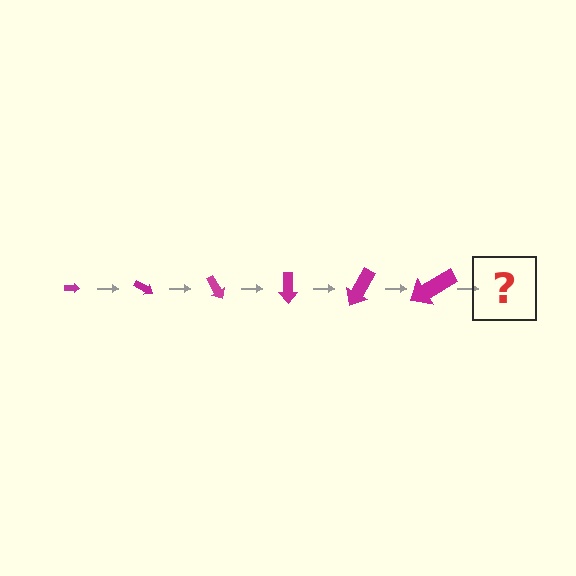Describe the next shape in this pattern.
It should be an arrow, larger than the previous one and rotated 180 degrees from the start.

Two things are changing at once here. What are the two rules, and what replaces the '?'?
The two rules are that the arrow grows larger each step and it rotates 30 degrees each step. The '?' should be an arrow, larger than the previous one and rotated 180 degrees from the start.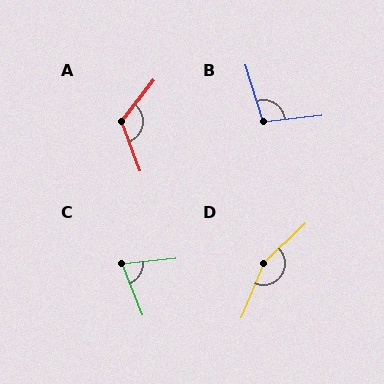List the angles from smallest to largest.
C (74°), B (101°), A (122°), D (156°).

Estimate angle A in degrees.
Approximately 122 degrees.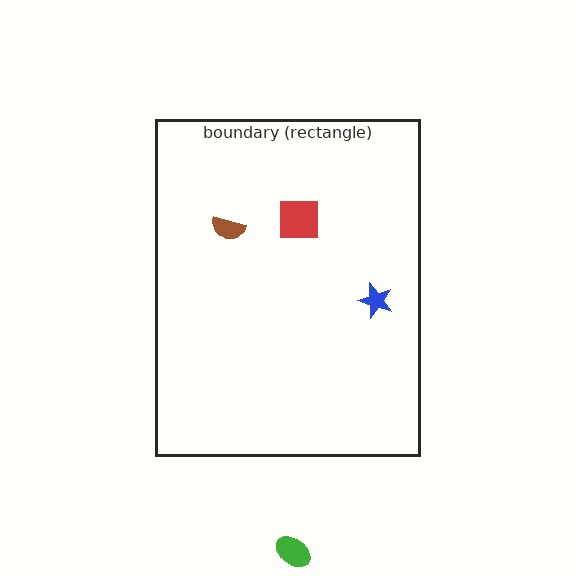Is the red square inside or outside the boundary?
Inside.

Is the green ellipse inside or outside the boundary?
Outside.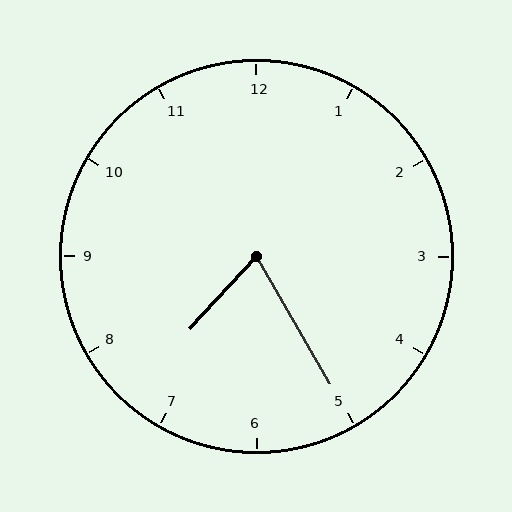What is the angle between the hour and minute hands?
Approximately 72 degrees.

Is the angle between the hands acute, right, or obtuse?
It is acute.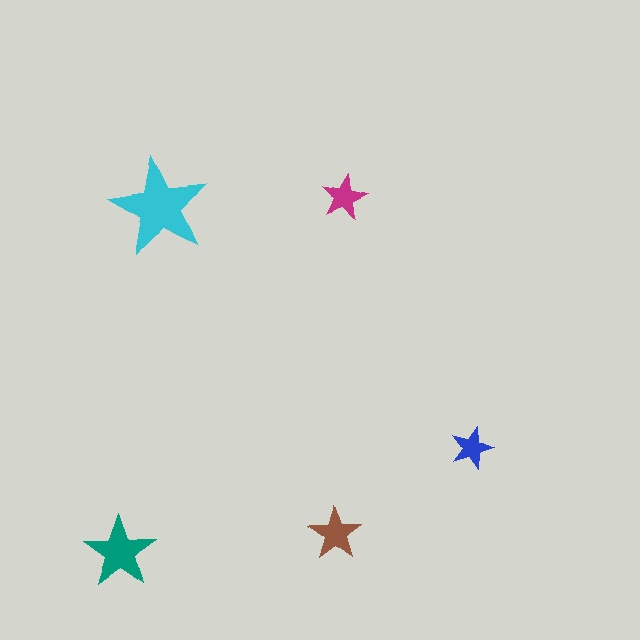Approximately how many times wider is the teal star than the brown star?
About 1.5 times wider.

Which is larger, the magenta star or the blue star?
The magenta one.